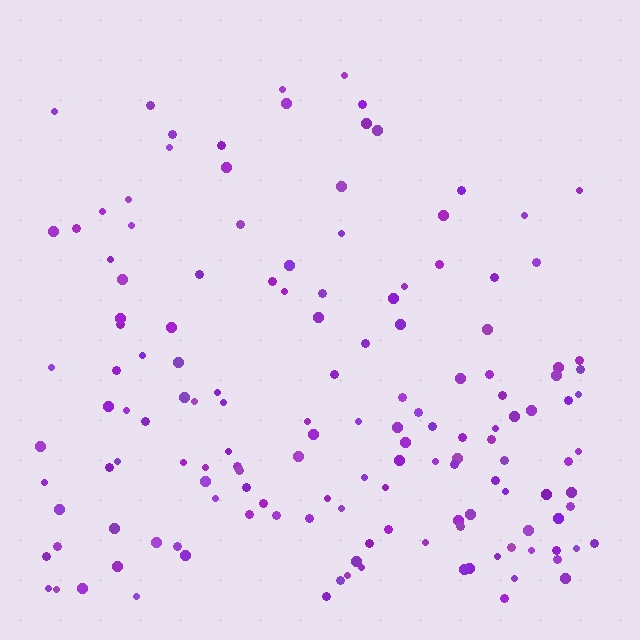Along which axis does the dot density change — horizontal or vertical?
Vertical.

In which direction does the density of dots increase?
From top to bottom, with the bottom side densest.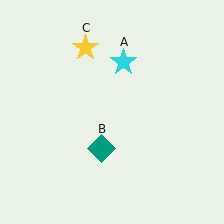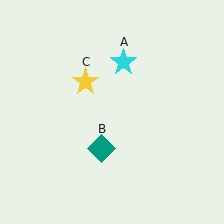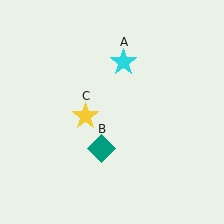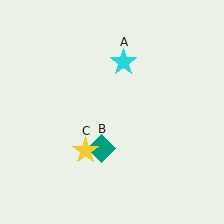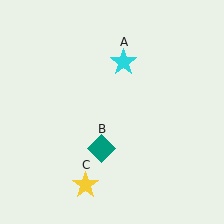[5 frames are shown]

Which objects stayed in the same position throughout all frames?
Cyan star (object A) and teal diamond (object B) remained stationary.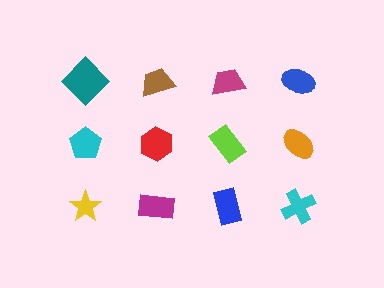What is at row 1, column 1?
A teal diamond.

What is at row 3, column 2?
A magenta rectangle.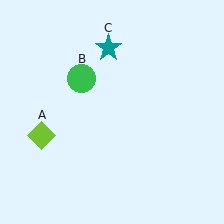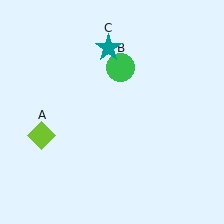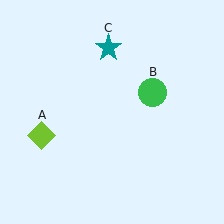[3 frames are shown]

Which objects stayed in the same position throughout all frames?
Lime diamond (object A) and teal star (object C) remained stationary.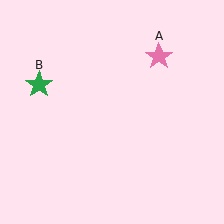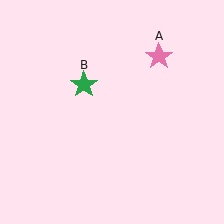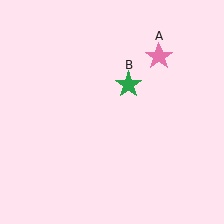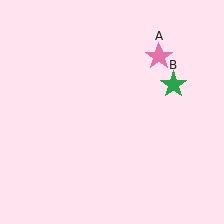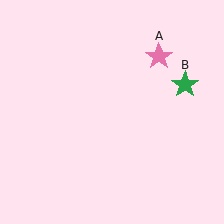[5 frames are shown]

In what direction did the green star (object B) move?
The green star (object B) moved right.